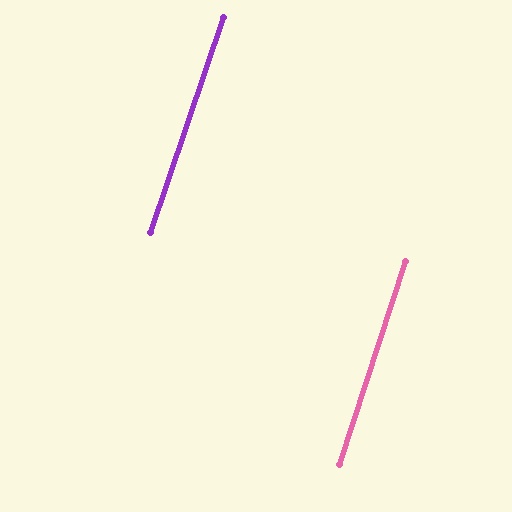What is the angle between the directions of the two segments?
Approximately 1 degree.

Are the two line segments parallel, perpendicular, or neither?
Parallel — their directions differ by only 0.8°.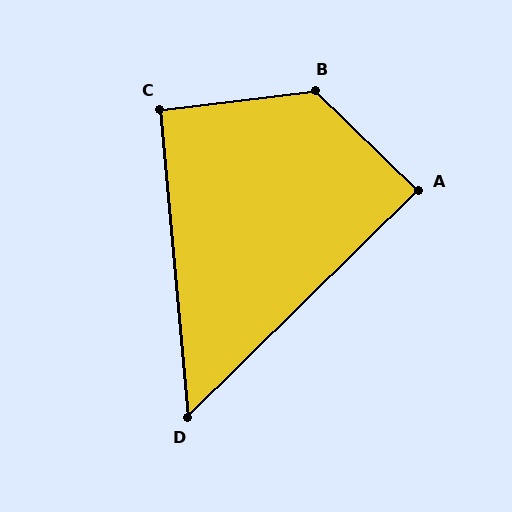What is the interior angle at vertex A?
Approximately 88 degrees (approximately right).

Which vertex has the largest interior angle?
B, at approximately 129 degrees.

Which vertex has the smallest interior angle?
D, at approximately 51 degrees.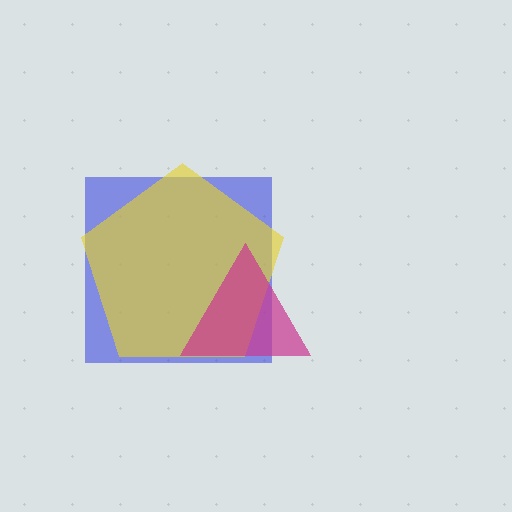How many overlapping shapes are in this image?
There are 3 overlapping shapes in the image.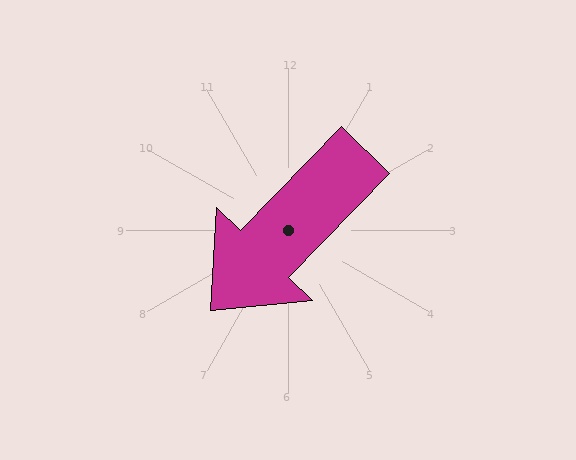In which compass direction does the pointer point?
Southwest.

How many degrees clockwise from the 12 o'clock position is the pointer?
Approximately 224 degrees.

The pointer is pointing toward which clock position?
Roughly 7 o'clock.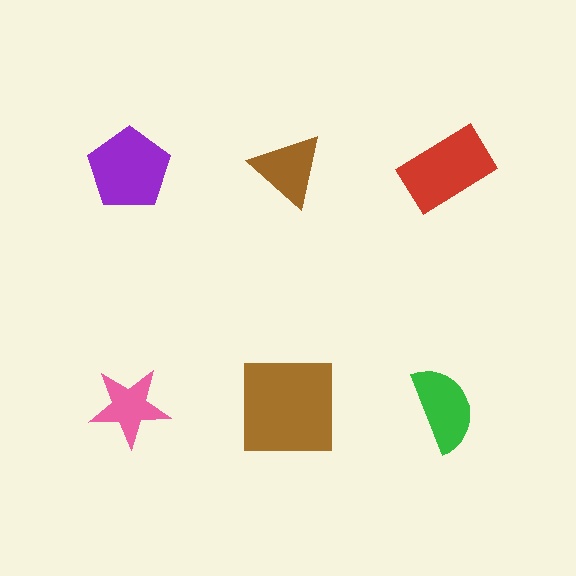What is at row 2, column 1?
A pink star.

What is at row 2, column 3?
A green semicircle.